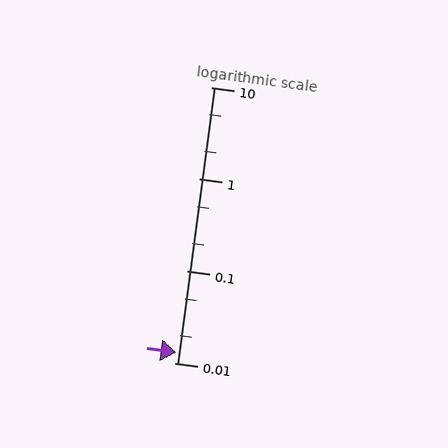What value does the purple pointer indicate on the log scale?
The pointer indicates approximately 0.013.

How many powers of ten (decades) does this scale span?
The scale spans 3 decades, from 0.01 to 10.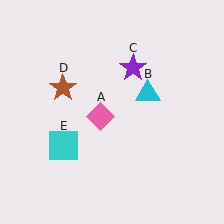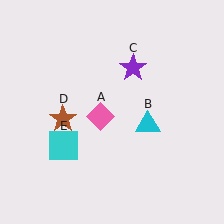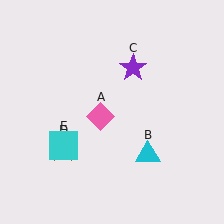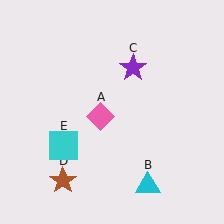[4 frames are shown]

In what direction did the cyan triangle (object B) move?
The cyan triangle (object B) moved down.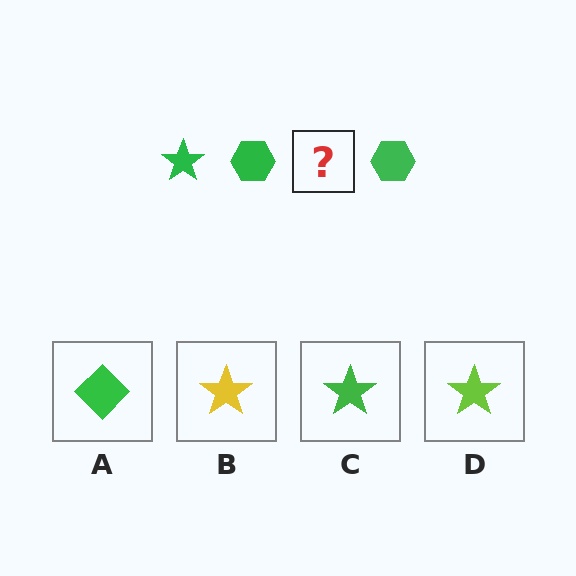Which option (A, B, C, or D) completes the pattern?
C.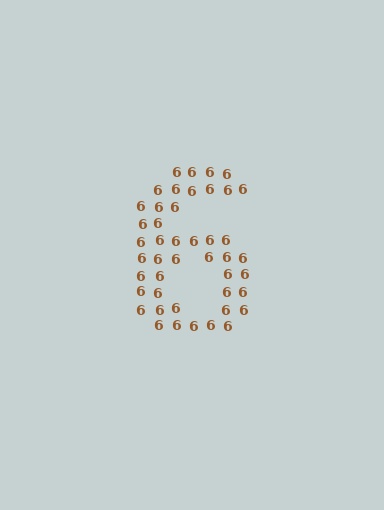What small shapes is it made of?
It is made of small digit 6's.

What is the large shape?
The large shape is the digit 6.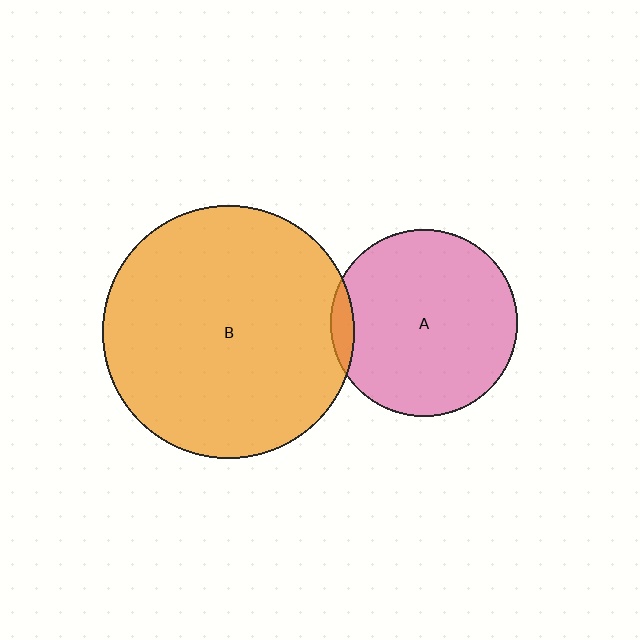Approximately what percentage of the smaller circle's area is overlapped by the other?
Approximately 5%.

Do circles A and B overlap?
Yes.